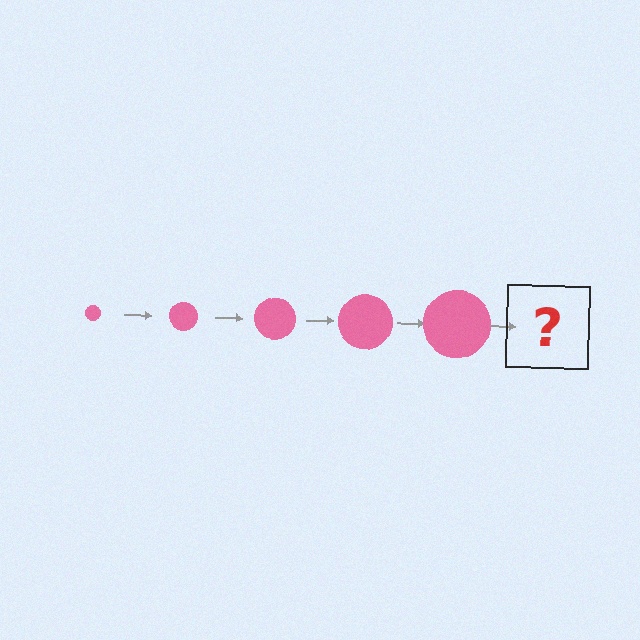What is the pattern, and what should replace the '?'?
The pattern is that the circle gets progressively larger each step. The '?' should be a pink circle, larger than the previous one.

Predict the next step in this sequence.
The next step is a pink circle, larger than the previous one.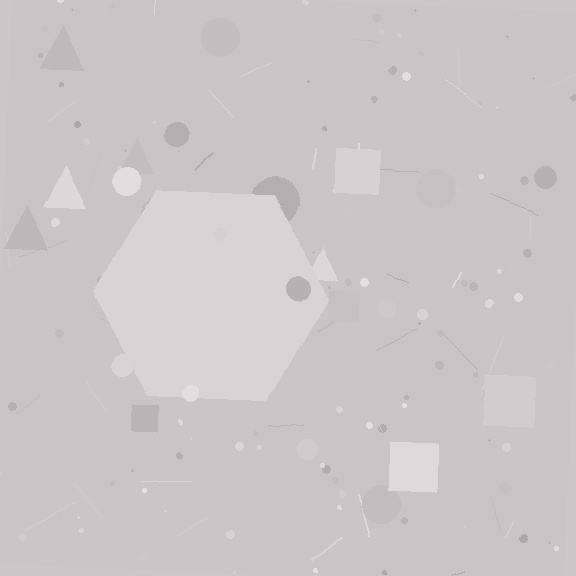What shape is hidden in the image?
A hexagon is hidden in the image.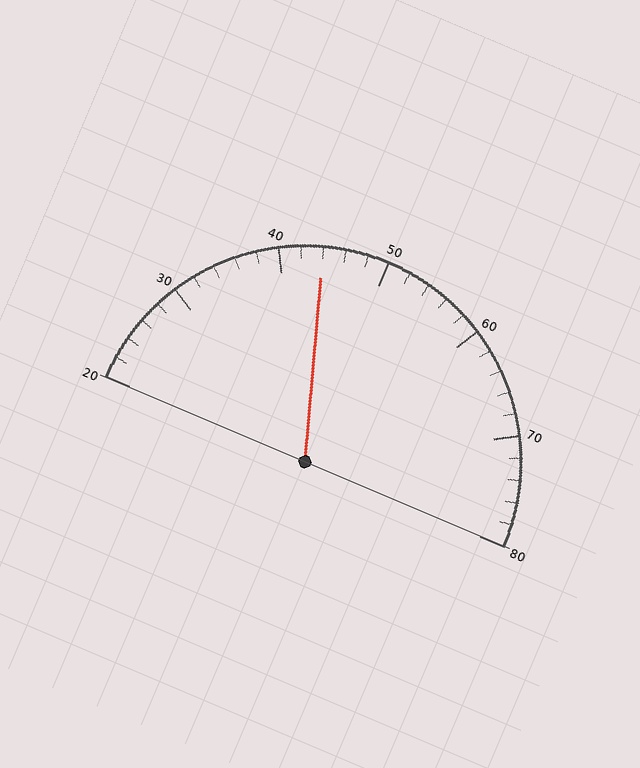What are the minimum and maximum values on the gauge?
The gauge ranges from 20 to 80.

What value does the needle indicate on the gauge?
The needle indicates approximately 44.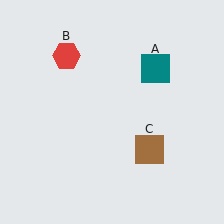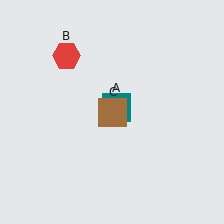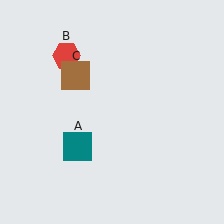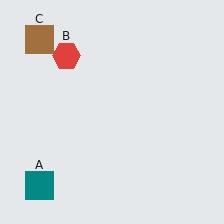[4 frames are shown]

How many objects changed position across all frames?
2 objects changed position: teal square (object A), brown square (object C).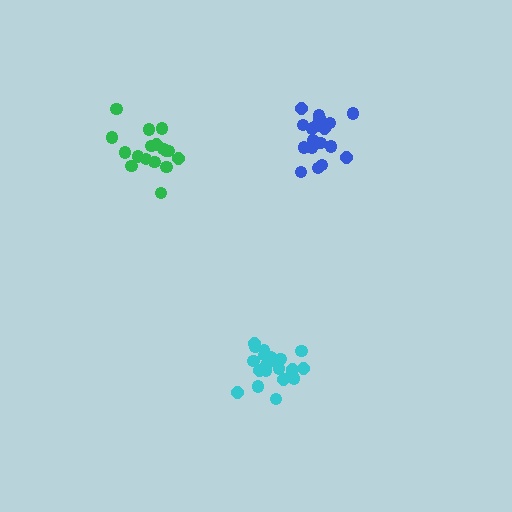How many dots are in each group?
Group 1: 18 dots, Group 2: 19 dots, Group 3: 21 dots (58 total).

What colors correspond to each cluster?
The clusters are colored: green, blue, cyan.